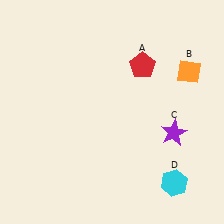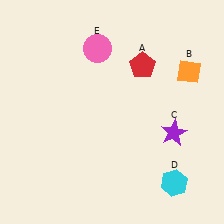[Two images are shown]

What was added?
A pink circle (E) was added in Image 2.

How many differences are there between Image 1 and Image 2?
There is 1 difference between the two images.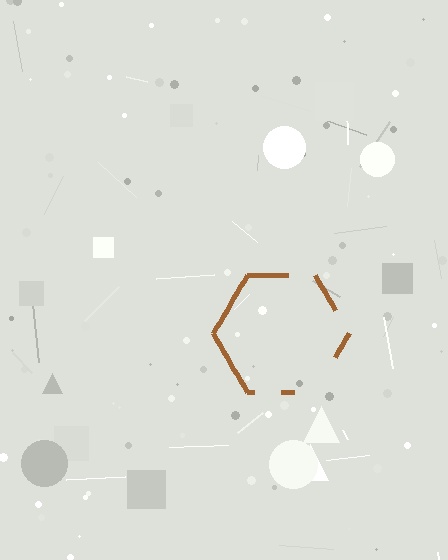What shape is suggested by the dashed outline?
The dashed outline suggests a hexagon.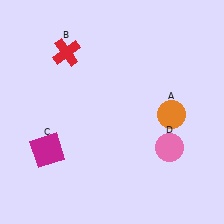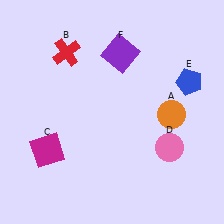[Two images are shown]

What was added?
A blue pentagon (E), a purple square (F) were added in Image 2.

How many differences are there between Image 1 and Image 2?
There are 2 differences between the two images.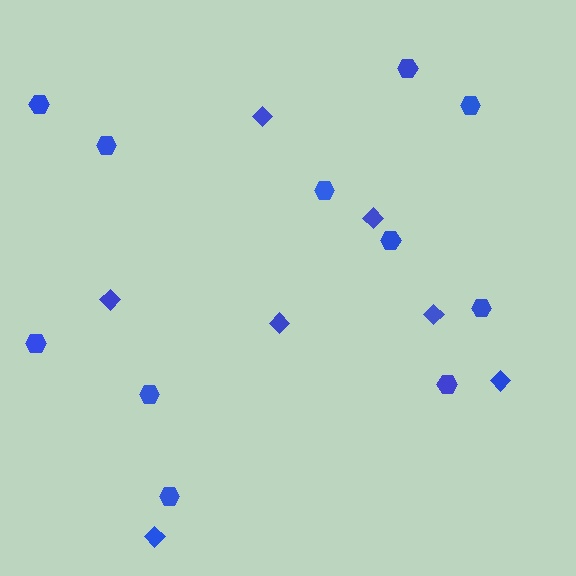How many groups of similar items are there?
There are 2 groups: one group of diamonds (7) and one group of hexagons (11).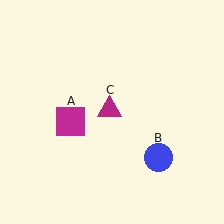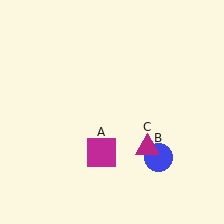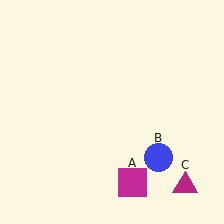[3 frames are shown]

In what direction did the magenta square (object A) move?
The magenta square (object A) moved down and to the right.